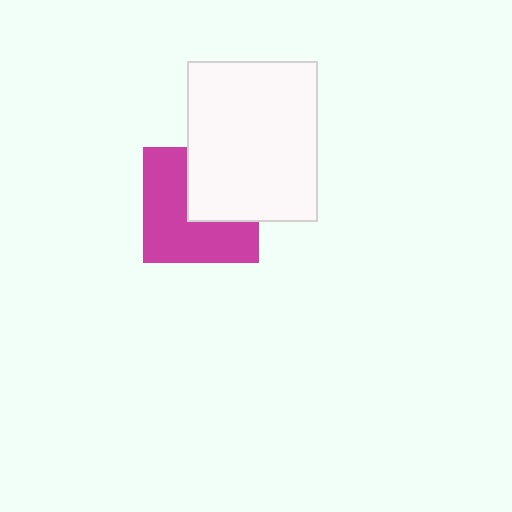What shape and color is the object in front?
The object in front is a white rectangle.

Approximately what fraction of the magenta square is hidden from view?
Roughly 40% of the magenta square is hidden behind the white rectangle.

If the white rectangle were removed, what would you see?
You would see the complete magenta square.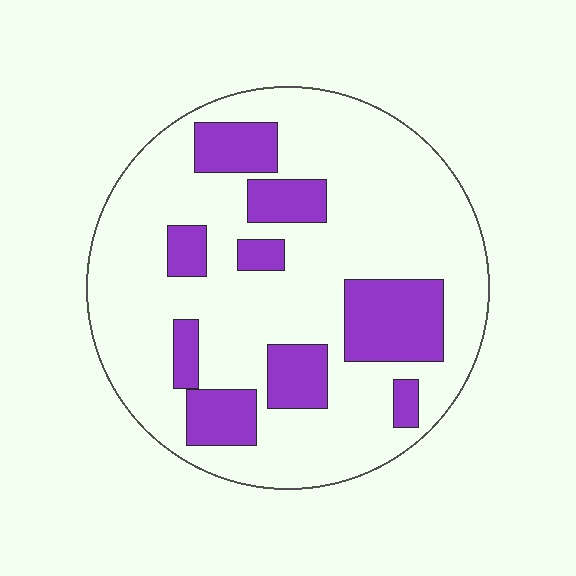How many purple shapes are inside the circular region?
9.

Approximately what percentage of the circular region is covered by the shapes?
Approximately 25%.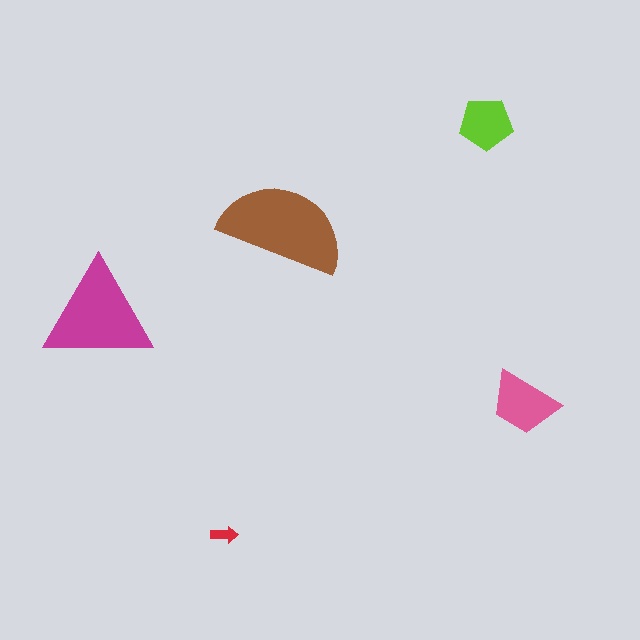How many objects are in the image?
There are 5 objects in the image.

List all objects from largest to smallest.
The brown semicircle, the magenta triangle, the pink trapezoid, the lime pentagon, the red arrow.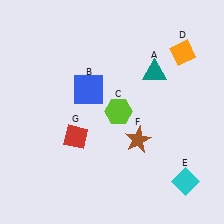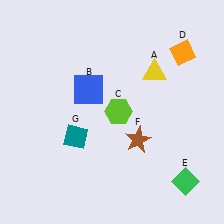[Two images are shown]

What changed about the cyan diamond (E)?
In Image 1, E is cyan. In Image 2, it changed to green.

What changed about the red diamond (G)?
In Image 1, G is red. In Image 2, it changed to teal.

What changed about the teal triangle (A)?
In Image 1, A is teal. In Image 2, it changed to yellow.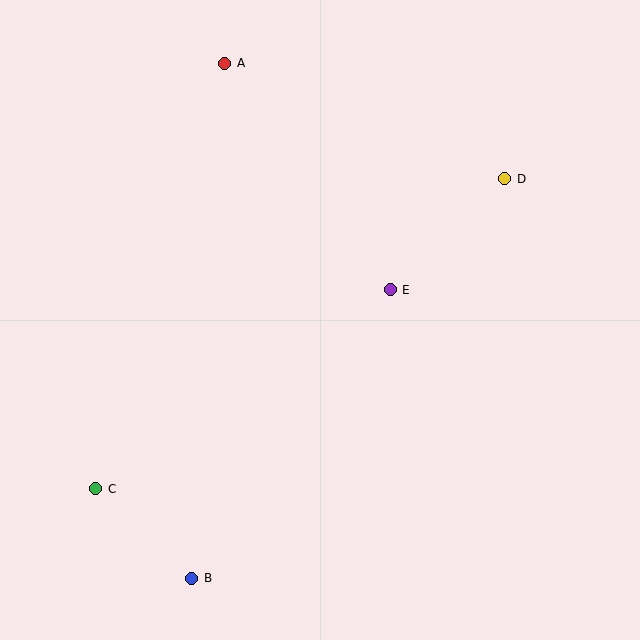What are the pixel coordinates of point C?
Point C is at (96, 489).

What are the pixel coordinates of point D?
Point D is at (505, 179).